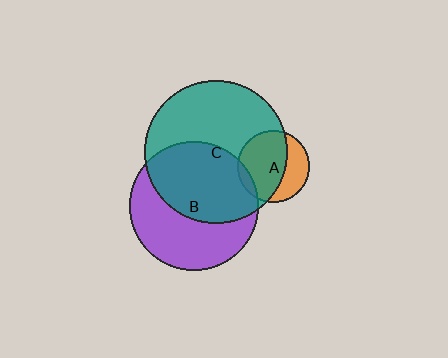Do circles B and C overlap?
Yes.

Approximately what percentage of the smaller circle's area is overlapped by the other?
Approximately 55%.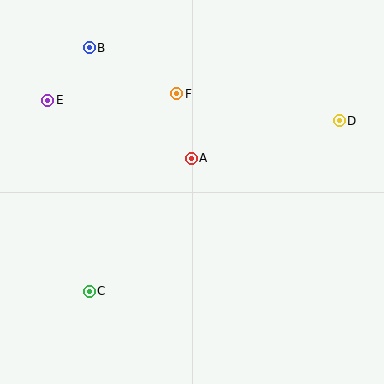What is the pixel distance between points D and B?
The distance between D and B is 260 pixels.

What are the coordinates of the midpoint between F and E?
The midpoint between F and E is at (112, 97).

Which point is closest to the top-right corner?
Point D is closest to the top-right corner.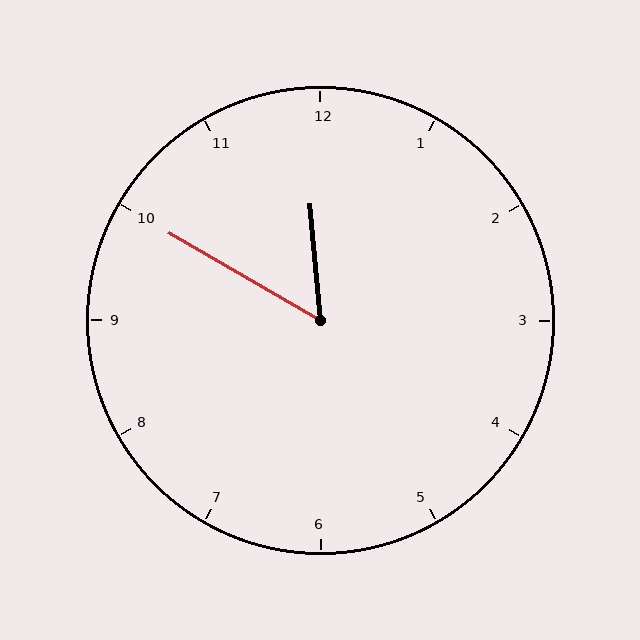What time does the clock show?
11:50.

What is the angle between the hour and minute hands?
Approximately 55 degrees.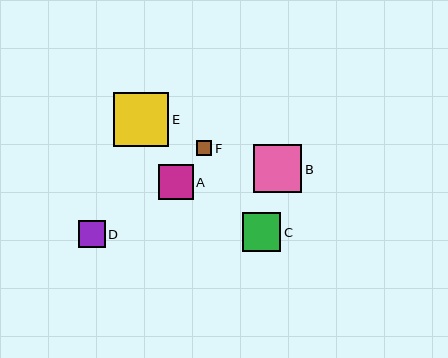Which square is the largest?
Square E is the largest with a size of approximately 55 pixels.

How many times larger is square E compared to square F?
Square E is approximately 3.6 times the size of square F.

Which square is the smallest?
Square F is the smallest with a size of approximately 15 pixels.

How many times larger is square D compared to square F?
Square D is approximately 1.7 times the size of square F.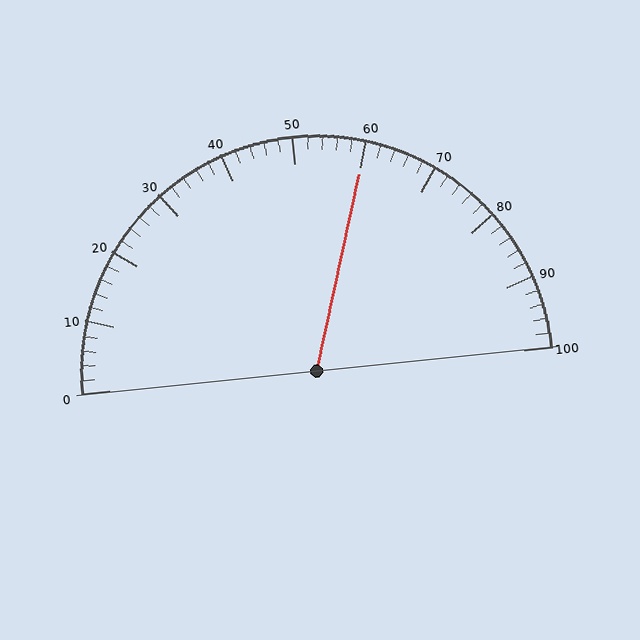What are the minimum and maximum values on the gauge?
The gauge ranges from 0 to 100.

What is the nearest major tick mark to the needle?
The nearest major tick mark is 60.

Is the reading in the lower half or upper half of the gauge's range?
The reading is in the upper half of the range (0 to 100).